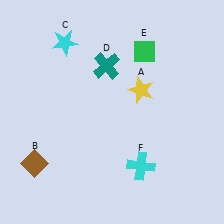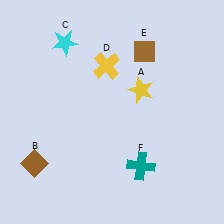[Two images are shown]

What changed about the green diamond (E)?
In Image 1, E is green. In Image 2, it changed to brown.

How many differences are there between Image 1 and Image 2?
There are 3 differences between the two images.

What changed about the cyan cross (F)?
In Image 1, F is cyan. In Image 2, it changed to teal.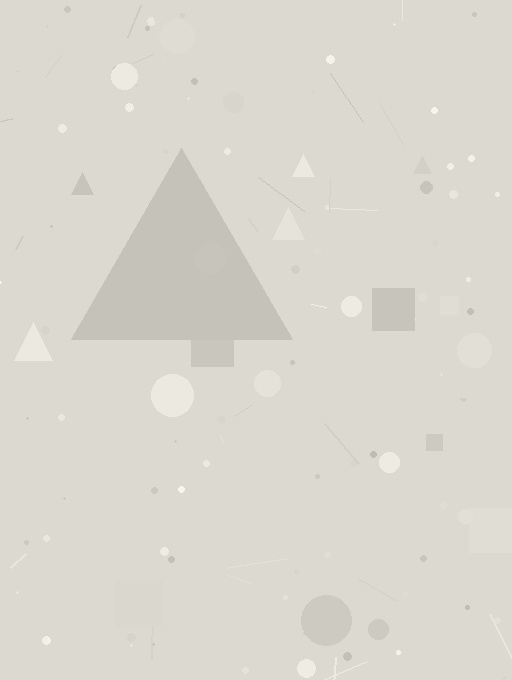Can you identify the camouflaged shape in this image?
The camouflaged shape is a triangle.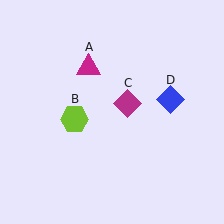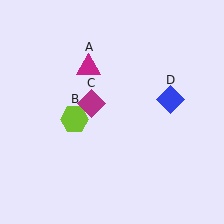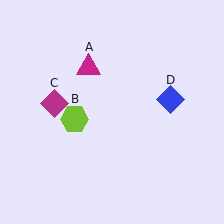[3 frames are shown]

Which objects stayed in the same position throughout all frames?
Magenta triangle (object A) and lime hexagon (object B) and blue diamond (object D) remained stationary.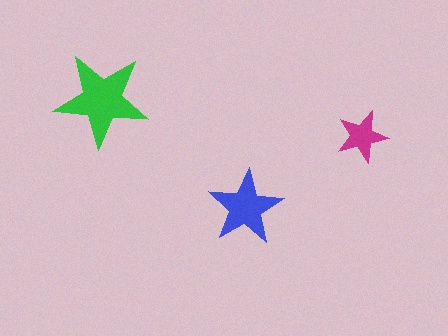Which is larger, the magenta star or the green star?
The green one.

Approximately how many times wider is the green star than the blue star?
About 1.5 times wider.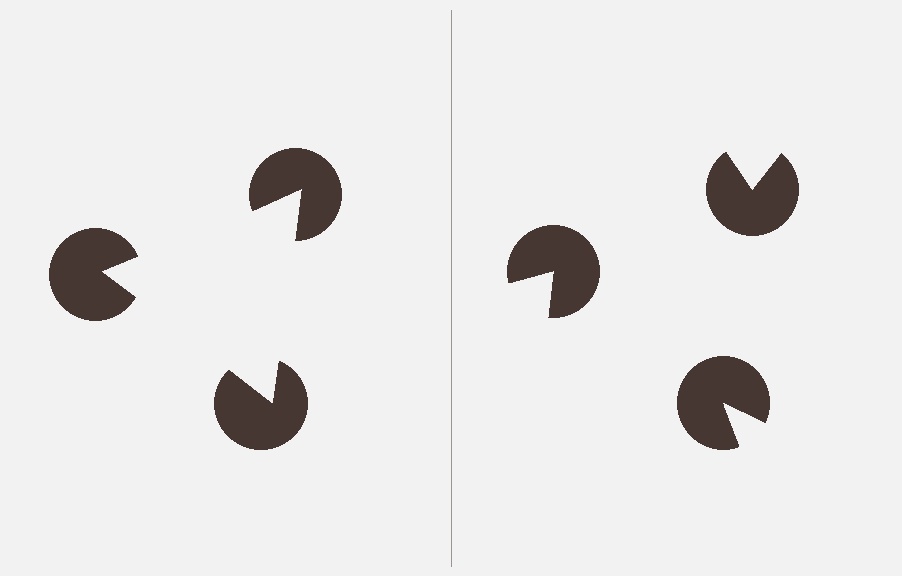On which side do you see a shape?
An illusory triangle appears on the left side. On the right side the wedge cuts are rotated, so no coherent shape forms.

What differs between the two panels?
The pac-man discs are positioned identically on both sides; only the wedge orientations differ. On the left they align to a triangle; on the right they are misaligned.